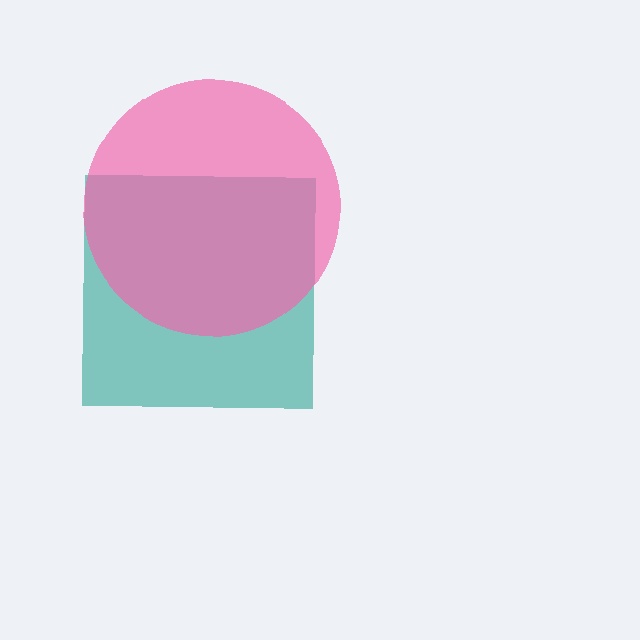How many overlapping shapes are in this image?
There are 2 overlapping shapes in the image.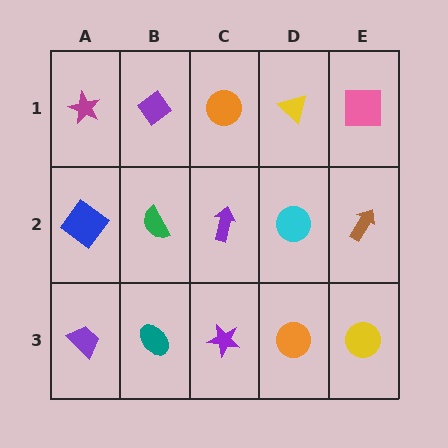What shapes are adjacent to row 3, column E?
A brown arrow (row 2, column E), an orange circle (row 3, column D).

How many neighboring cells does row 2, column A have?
3.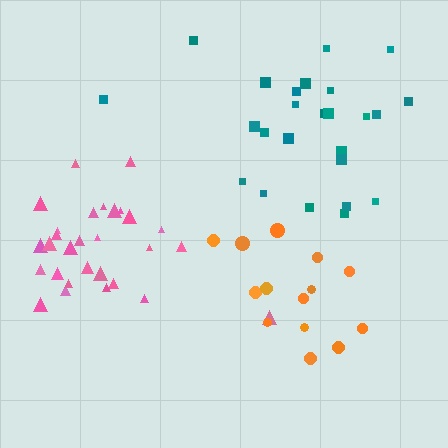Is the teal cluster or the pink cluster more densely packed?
Pink.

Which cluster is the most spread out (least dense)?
Teal.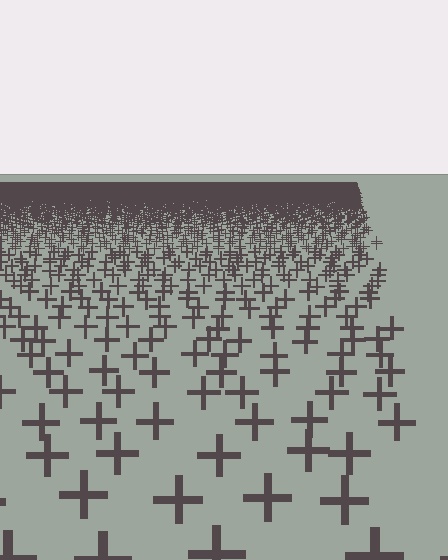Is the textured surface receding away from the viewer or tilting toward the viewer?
The surface is receding away from the viewer. Texture elements get smaller and denser toward the top.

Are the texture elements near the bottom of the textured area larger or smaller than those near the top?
Larger. Near the bottom, elements are closer to the viewer and appear at a bigger on-screen size.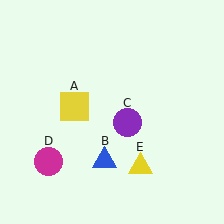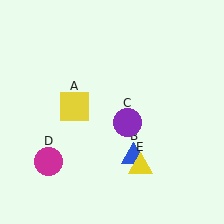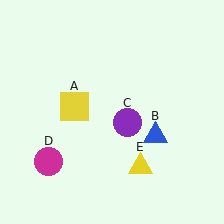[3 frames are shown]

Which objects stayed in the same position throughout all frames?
Yellow square (object A) and purple circle (object C) and magenta circle (object D) and yellow triangle (object E) remained stationary.